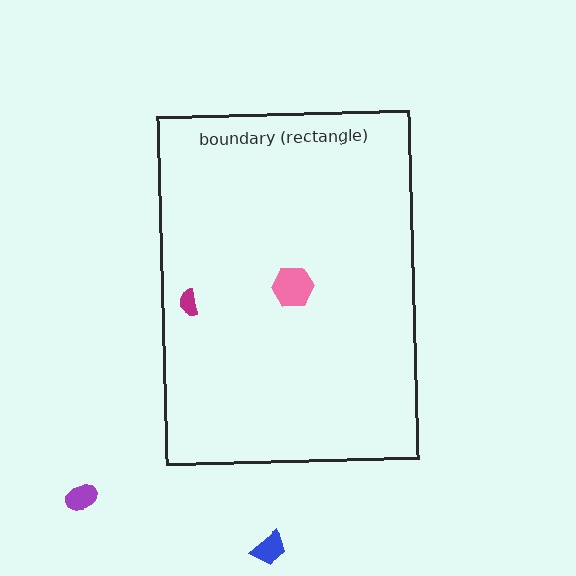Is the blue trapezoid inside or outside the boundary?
Outside.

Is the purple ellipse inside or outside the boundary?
Outside.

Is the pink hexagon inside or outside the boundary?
Inside.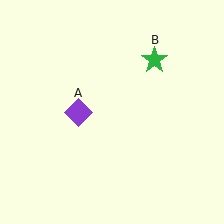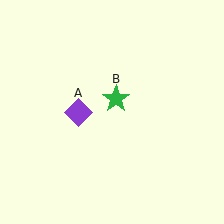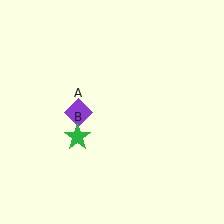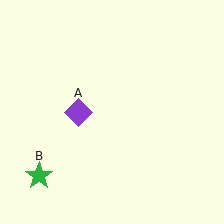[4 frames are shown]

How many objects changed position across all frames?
1 object changed position: green star (object B).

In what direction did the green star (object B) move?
The green star (object B) moved down and to the left.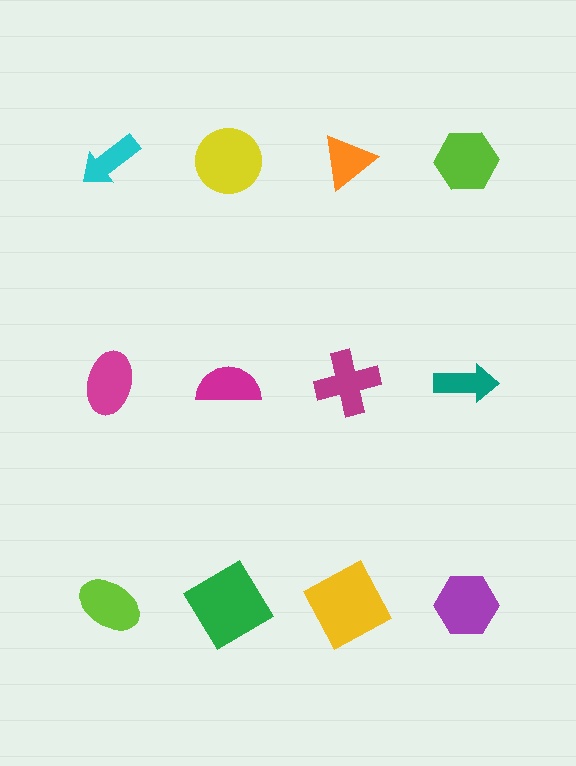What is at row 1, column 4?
A lime hexagon.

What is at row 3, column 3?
A yellow square.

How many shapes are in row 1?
4 shapes.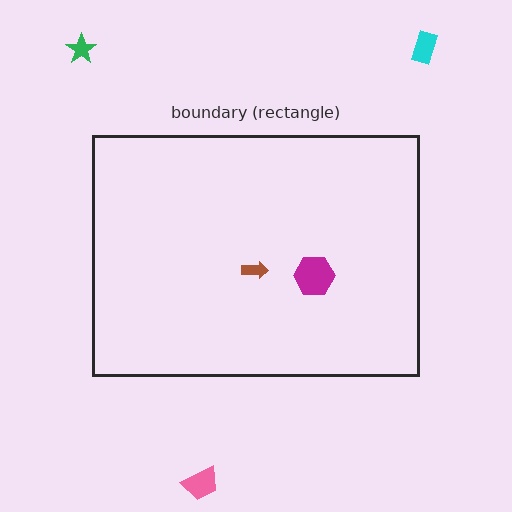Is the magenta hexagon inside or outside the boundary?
Inside.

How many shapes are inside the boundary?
2 inside, 3 outside.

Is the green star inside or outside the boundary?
Outside.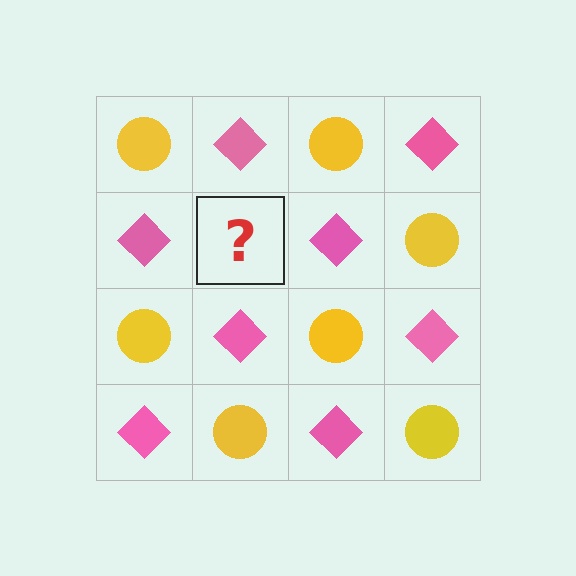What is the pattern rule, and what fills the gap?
The rule is that it alternates yellow circle and pink diamond in a checkerboard pattern. The gap should be filled with a yellow circle.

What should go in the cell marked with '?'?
The missing cell should contain a yellow circle.